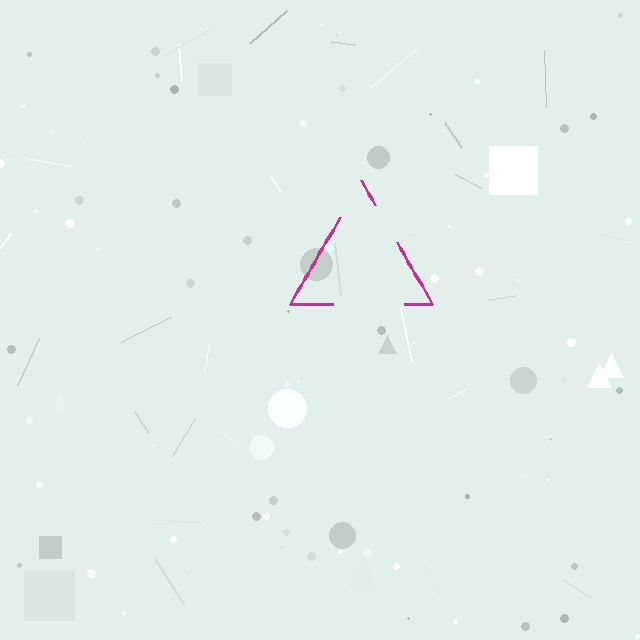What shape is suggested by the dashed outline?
The dashed outline suggests a triangle.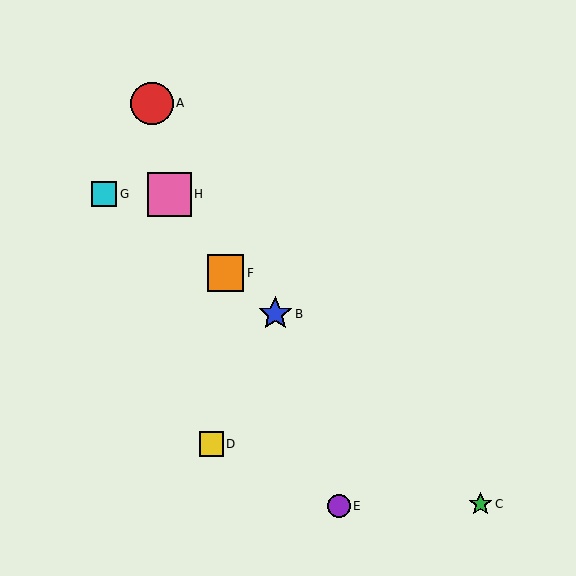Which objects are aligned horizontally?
Objects G, H are aligned horizontally.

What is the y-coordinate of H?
Object H is at y≈194.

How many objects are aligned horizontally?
2 objects (G, H) are aligned horizontally.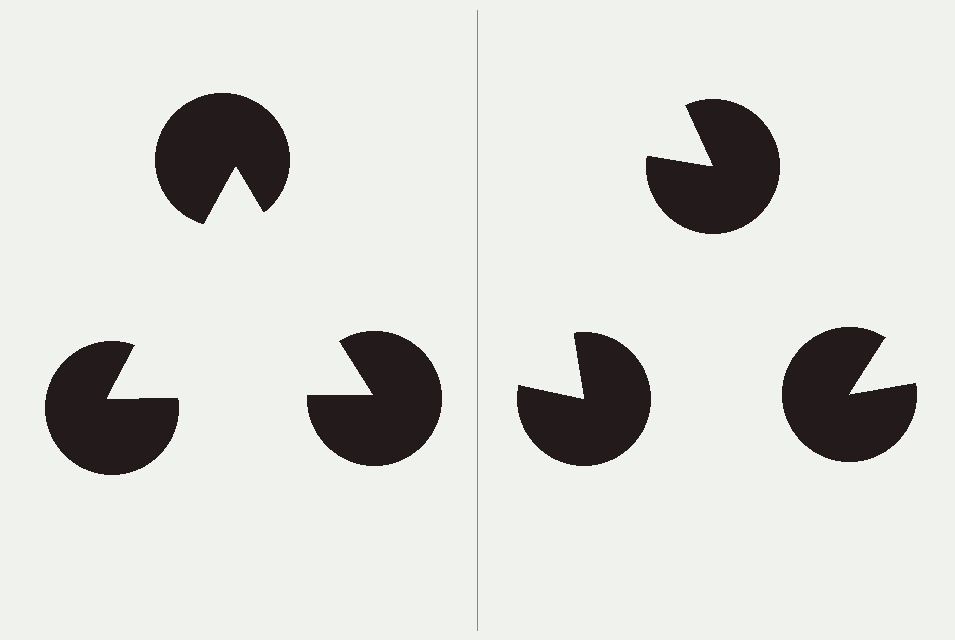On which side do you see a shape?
An illusory triangle appears on the left side. On the right side the wedge cuts are rotated, so no coherent shape forms.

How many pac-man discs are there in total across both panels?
6 — 3 on each side.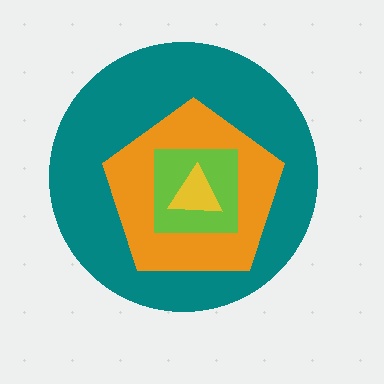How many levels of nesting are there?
4.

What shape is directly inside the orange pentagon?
The lime square.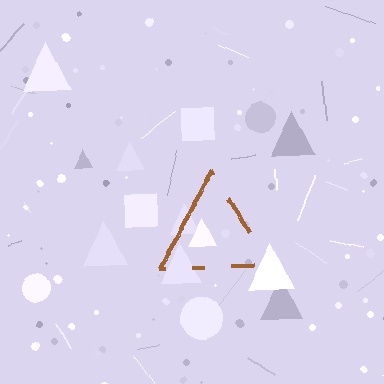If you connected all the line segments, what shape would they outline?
They would outline a triangle.